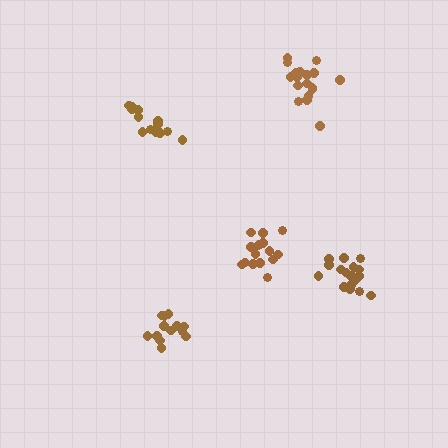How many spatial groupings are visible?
There are 5 spatial groupings.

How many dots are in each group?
Group 1: 13 dots, Group 2: 13 dots, Group 3: 19 dots, Group 4: 16 dots, Group 5: 19 dots (80 total).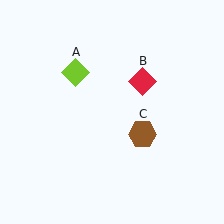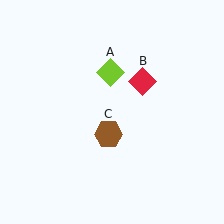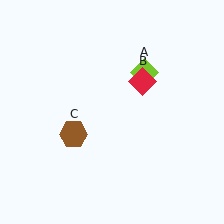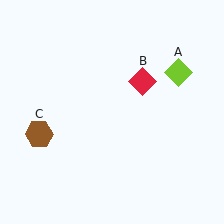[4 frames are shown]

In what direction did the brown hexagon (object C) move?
The brown hexagon (object C) moved left.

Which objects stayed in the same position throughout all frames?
Red diamond (object B) remained stationary.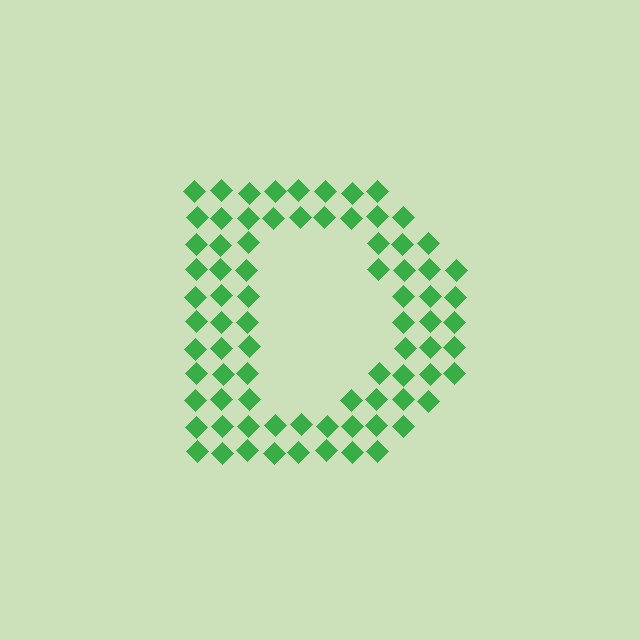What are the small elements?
The small elements are diamonds.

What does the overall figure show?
The overall figure shows the letter D.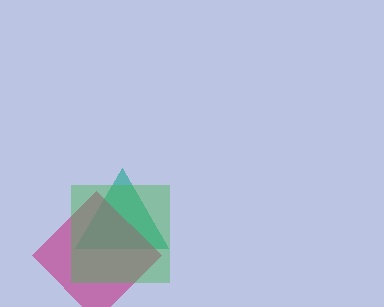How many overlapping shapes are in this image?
There are 3 overlapping shapes in the image.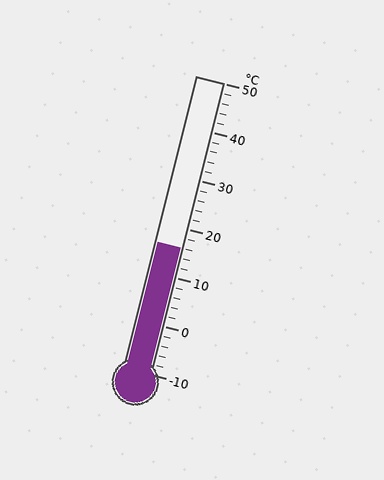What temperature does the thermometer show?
The thermometer shows approximately 16°C.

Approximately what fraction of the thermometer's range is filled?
The thermometer is filled to approximately 45% of its range.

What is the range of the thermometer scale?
The thermometer scale ranges from -10°C to 50°C.